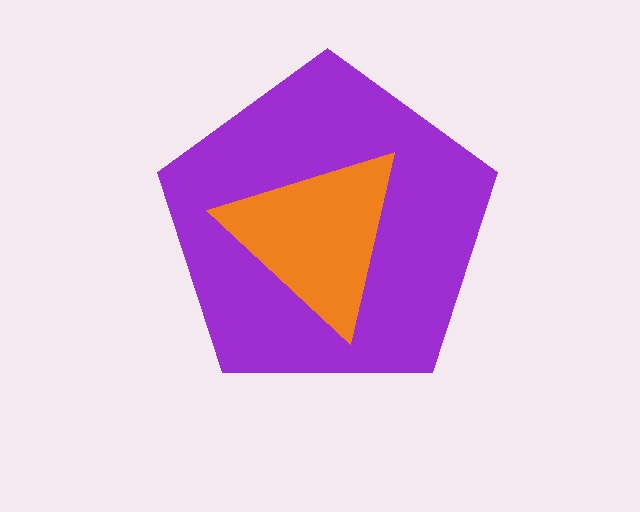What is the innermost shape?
The orange triangle.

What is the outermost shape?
The purple pentagon.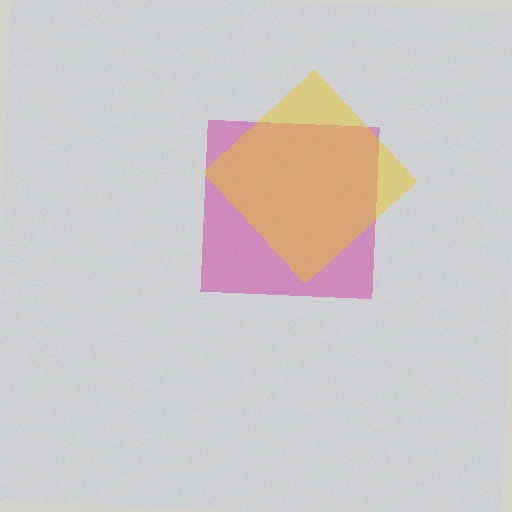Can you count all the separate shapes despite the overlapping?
Yes, there are 2 separate shapes.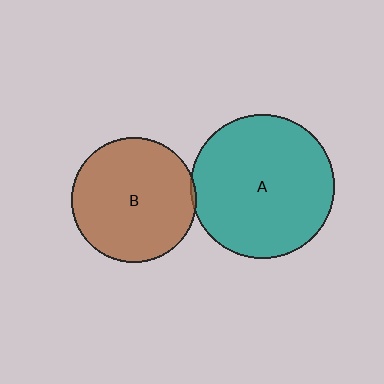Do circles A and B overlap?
Yes.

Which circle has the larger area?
Circle A (teal).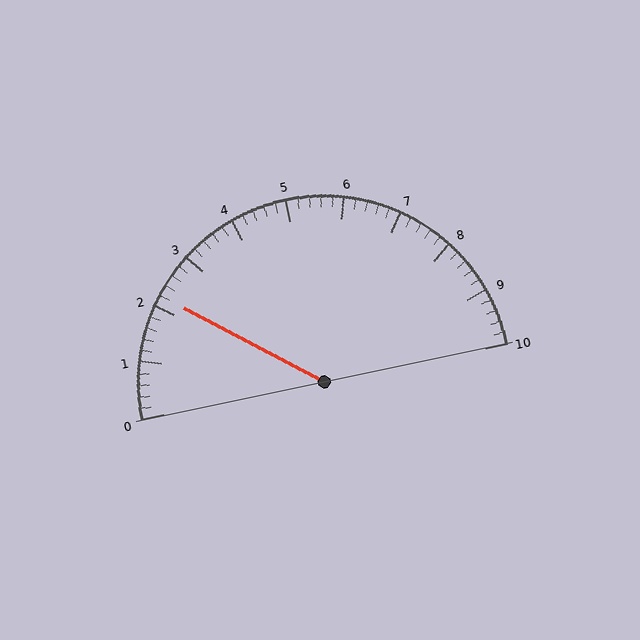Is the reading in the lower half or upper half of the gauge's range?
The reading is in the lower half of the range (0 to 10).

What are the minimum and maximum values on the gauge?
The gauge ranges from 0 to 10.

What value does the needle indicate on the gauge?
The needle indicates approximately 2.2.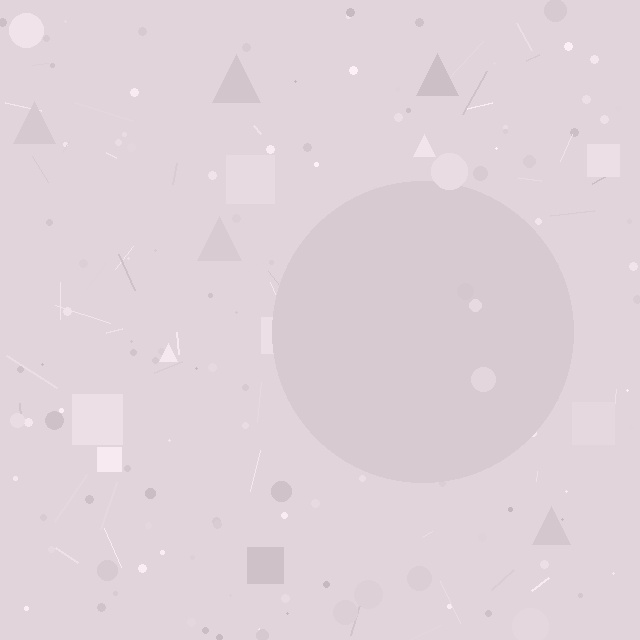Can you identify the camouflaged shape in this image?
The camouflaged shape is a circle.